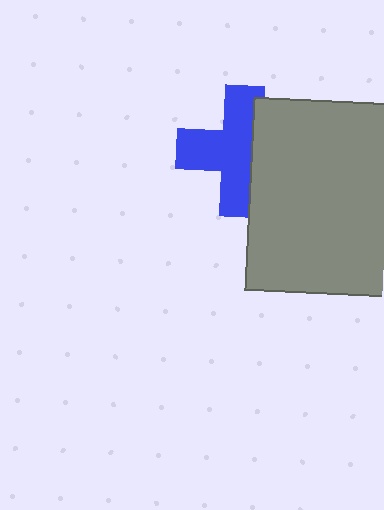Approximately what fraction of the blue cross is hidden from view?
Roughly 37% of the blue cross is hidden behind the gray rectangle.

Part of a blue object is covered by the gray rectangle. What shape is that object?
It is a cross.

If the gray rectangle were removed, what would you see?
You would see the complete blue cross.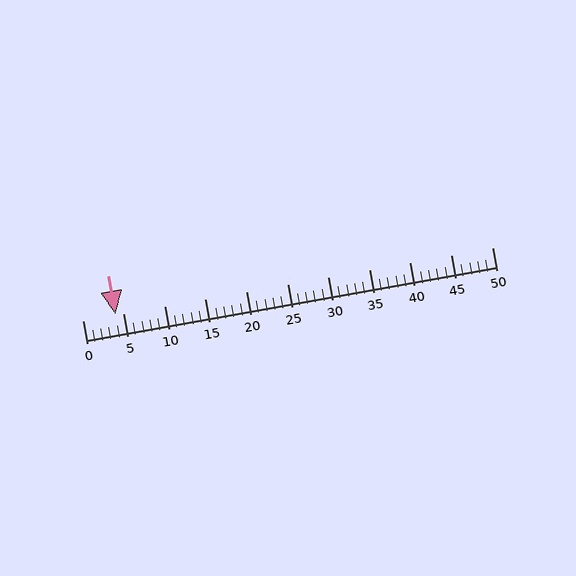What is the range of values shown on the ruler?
The ruler shows values from 0 to 50.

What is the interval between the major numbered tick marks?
The major tick marks are spaced 5 units apart.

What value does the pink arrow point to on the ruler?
The pink arrow points to approximately 4.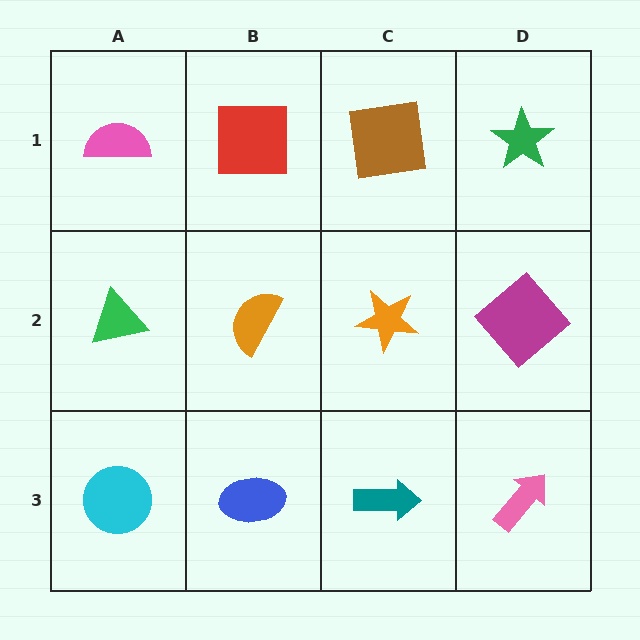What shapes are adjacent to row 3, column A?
A green triangle (row 2, column A), a blue ellipse (row 3, column B).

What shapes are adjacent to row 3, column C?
An orange star (row 2, column C), a blue ellipse (row 3, column B), a pink arrow (row 3, column D).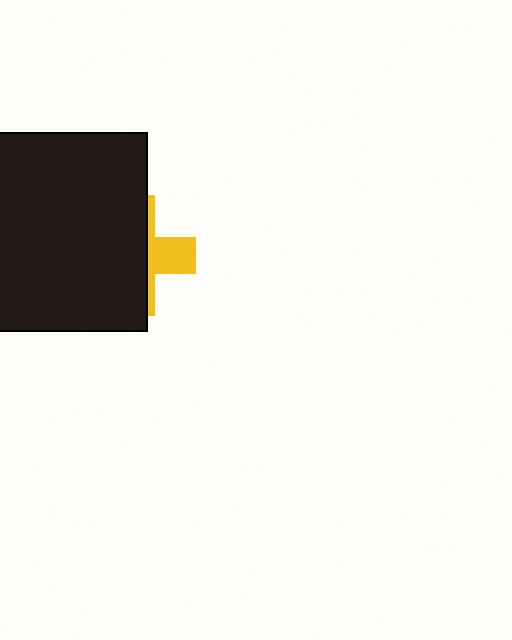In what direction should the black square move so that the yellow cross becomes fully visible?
The black square should move left. That is the shortest direction to clear the overlap and leave the yellow cross fully visible.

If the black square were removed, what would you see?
You would see the complete yellow cross.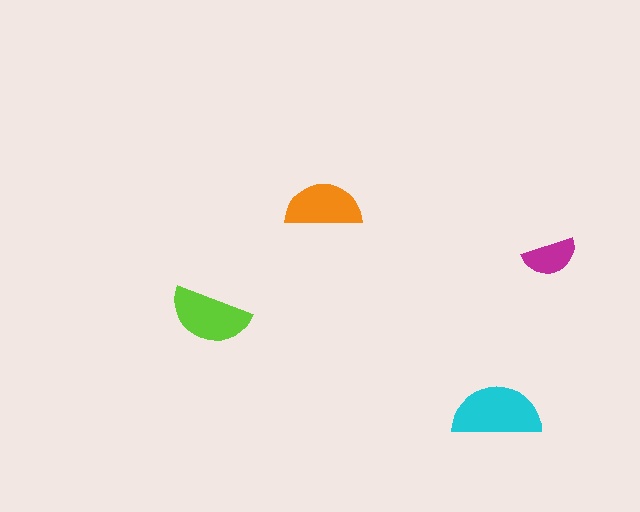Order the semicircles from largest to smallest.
the cyan one, the lime one, the orange one, the magenta one.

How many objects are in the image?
There are 4 objects in the image.